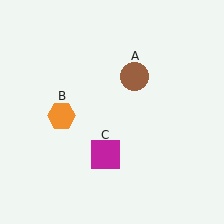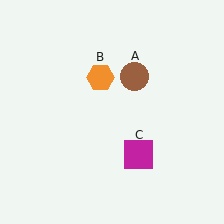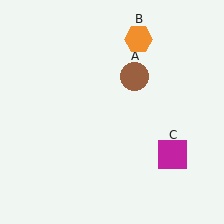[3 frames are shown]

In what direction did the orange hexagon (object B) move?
The orange hexagon (object B) moved up and to the right.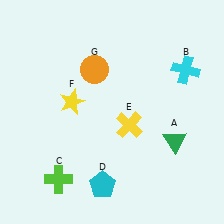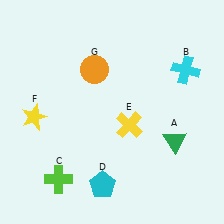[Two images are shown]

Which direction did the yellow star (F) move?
The yellow star (F) moved left.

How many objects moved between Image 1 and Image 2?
1 object moved between the two images.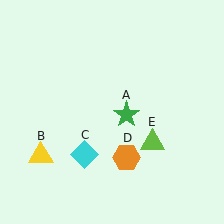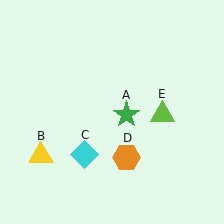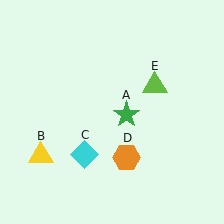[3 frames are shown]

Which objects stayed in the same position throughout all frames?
Green star (object A) and yellow triangle (object B) and cyan diamond (object C) and orange hexagon (object D) remained stationary.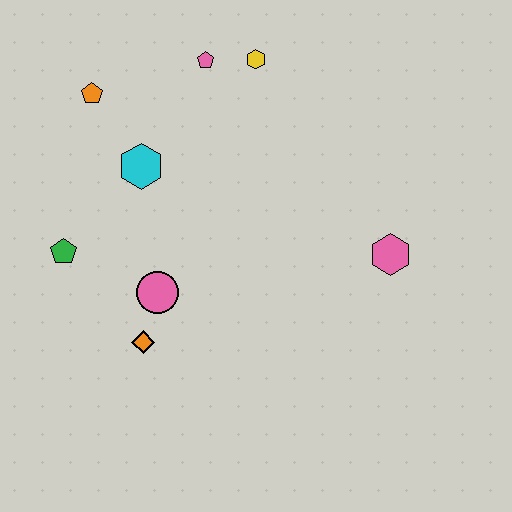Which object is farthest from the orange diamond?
The yellow hexagon is farthest from the orange diamond.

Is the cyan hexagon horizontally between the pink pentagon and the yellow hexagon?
No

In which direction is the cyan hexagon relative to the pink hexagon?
The cyan hexagon is to the left of the pink hexagon.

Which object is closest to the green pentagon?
The pink circle is closest to the green pentagon.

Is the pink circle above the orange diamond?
Yes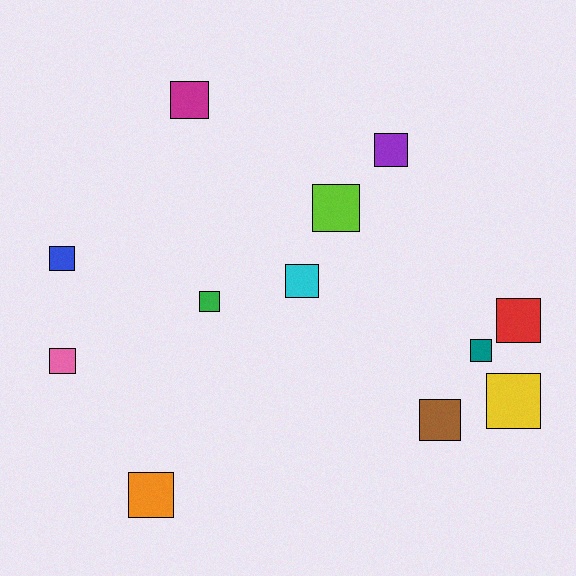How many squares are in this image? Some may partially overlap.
There are 12 squares.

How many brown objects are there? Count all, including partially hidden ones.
There is 1 brown object.